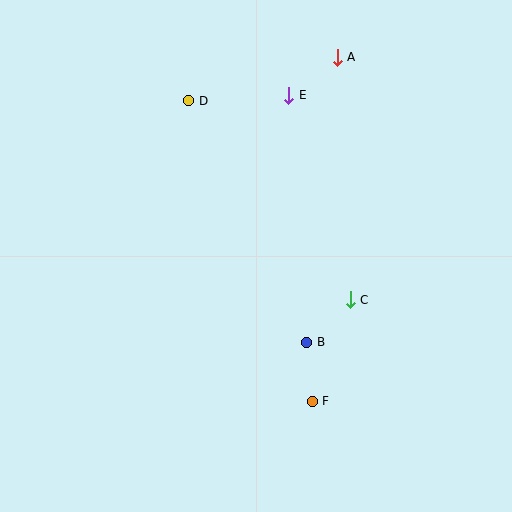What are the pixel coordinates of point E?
Point E is at (289, 95).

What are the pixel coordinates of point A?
Point A is at (337, 57).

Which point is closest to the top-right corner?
Point A is closest to the top-right corner.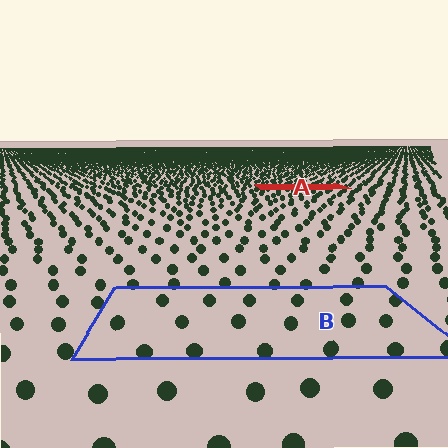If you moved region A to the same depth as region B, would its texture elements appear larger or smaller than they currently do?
They would appear larger. At a closer depth, the same texture elements are projected at a bigger on-screen size.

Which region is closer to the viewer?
Region B is closer. The texture elements there are larger and more spread out.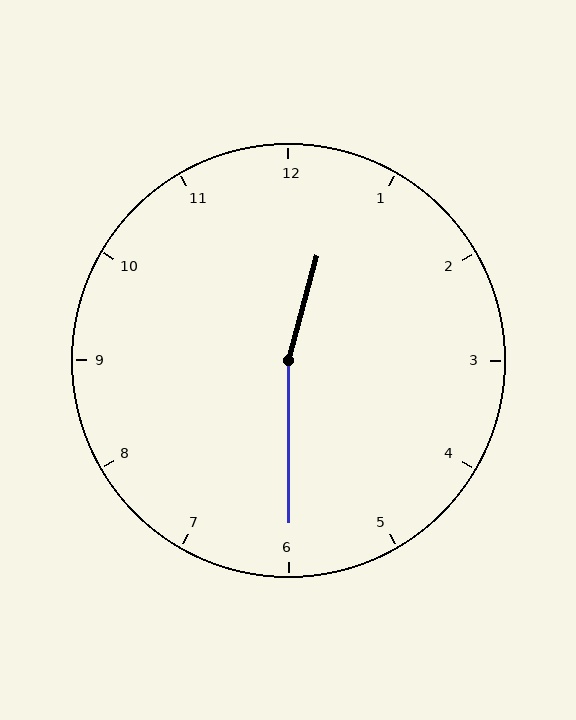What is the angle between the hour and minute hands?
Approximately 165 degrees.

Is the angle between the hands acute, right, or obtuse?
It is obtuse.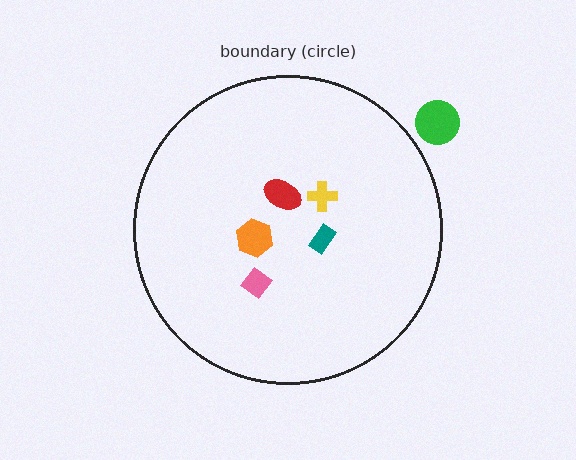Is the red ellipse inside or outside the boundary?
Inside.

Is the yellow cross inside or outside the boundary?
Inside.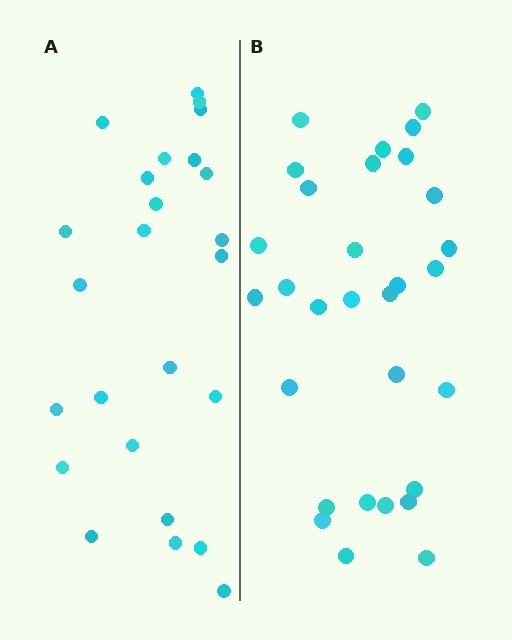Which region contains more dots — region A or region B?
Region B (the right region) has more dots.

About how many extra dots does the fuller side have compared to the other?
Region B has about 5 more dots than region A.